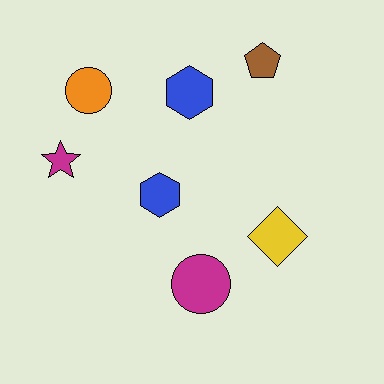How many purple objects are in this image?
There are no purple objects.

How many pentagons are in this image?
There is 1 pentagon.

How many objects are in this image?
There are 7 objects.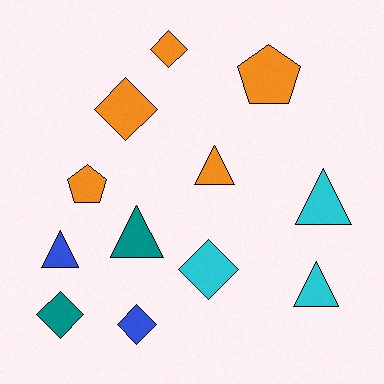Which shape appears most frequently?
Diamond, with 5 objects.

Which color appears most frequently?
Orange, with 5 objects.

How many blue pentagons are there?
There are no blue pentagons.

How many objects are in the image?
There are 12 objects.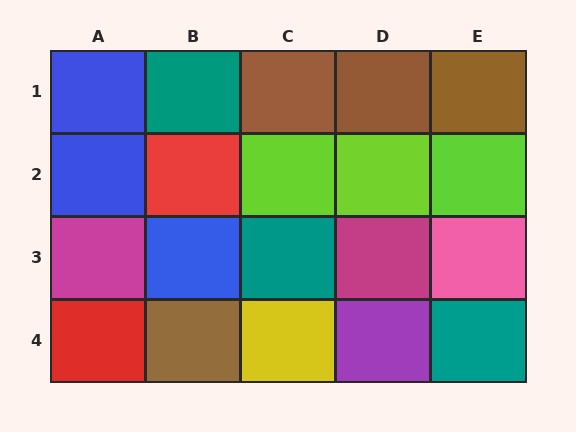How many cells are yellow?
1 cell is yellow.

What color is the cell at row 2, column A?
Blue.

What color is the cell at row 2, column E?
Lime.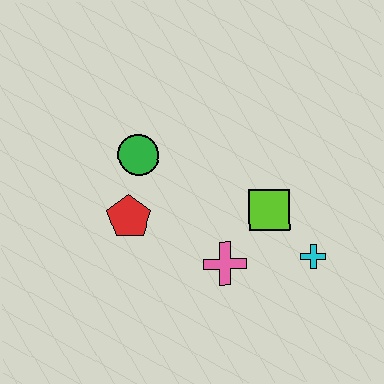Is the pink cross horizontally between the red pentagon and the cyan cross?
Yes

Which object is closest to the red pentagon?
The green circle is closest to the red pentagon.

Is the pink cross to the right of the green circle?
Yes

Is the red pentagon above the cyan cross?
Yes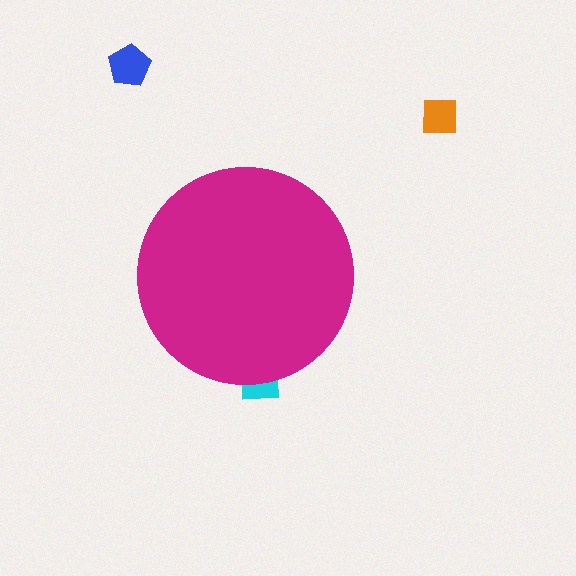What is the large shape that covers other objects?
A magenta circle.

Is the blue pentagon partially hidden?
No, the blue pentagon is fully visible.